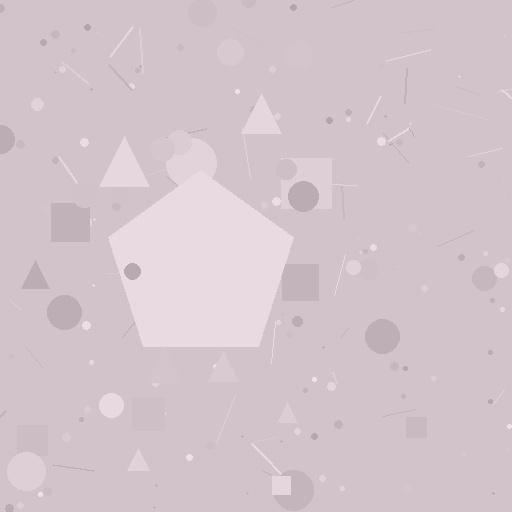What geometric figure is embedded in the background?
A pentagon is embedded in the background.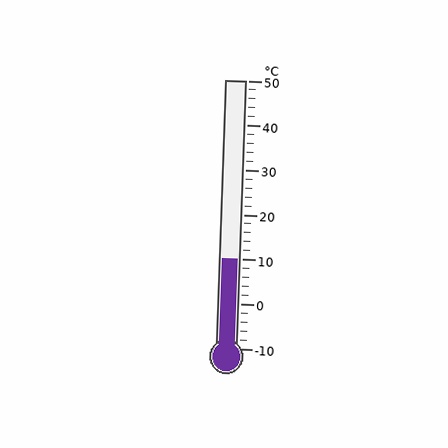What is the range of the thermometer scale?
The thermometer scale ranges from -10°C to 50°C.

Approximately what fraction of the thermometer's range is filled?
The thermometer is filled to approximately 35% of its range.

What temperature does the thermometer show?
The thermometer shows approximately 10°C.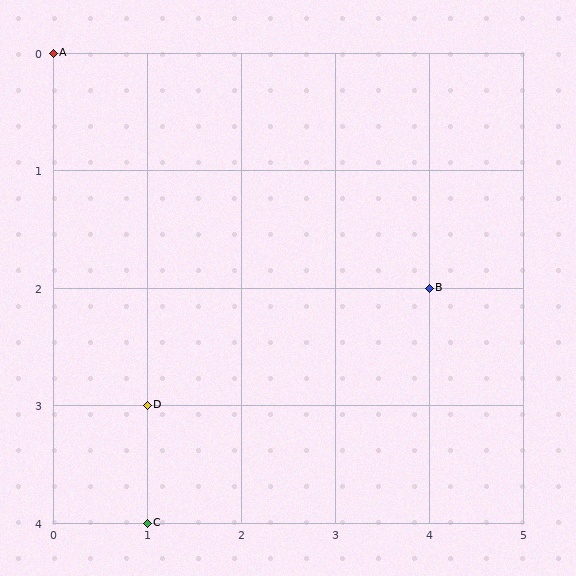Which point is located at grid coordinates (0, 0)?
Point A is at (0, 0).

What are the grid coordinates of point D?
Point D is at grid coordinates (1, 3).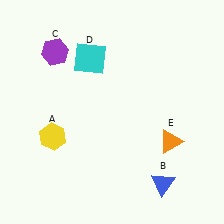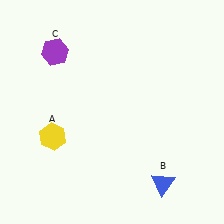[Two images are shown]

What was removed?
The cyan square (D), the orange triangle (E) were removed in Image 2.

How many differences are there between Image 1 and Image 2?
There are 2 differences between the two images.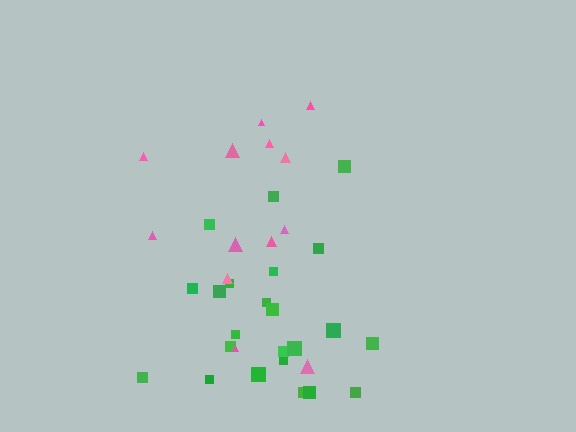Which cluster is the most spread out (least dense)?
Pink.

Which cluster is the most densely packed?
Green.